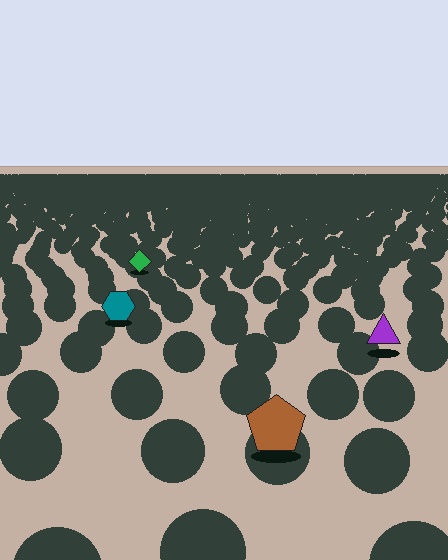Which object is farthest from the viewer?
The green diamond is farthest from the viewer. It appears smaller and the ground texture around it is denser.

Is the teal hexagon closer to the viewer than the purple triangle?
No. The purple triangle is closer — you can tell from the texture gradient: the ground texture is coarser near it.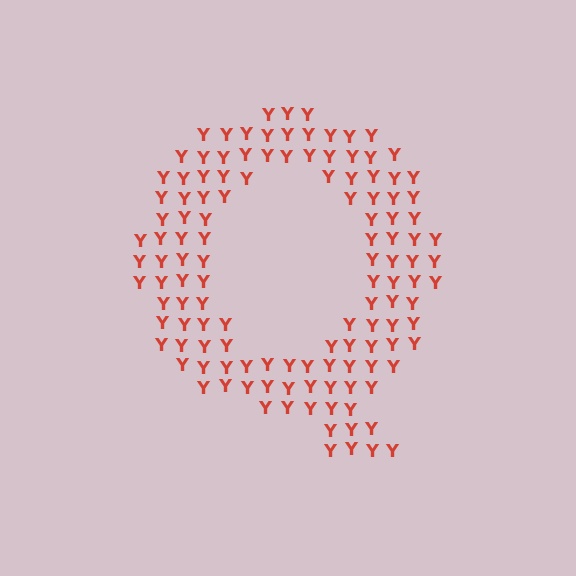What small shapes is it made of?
It is made of small letter Y's.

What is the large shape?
The large shape is the letter Q.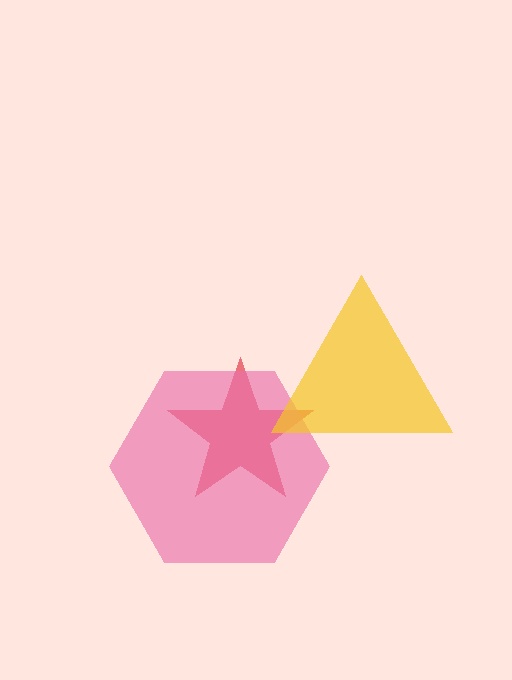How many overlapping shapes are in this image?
There are 3 overlapping shapes in the image.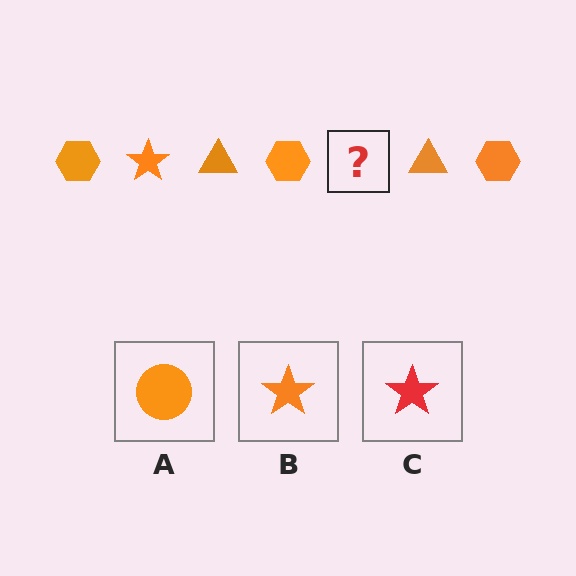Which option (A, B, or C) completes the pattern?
B.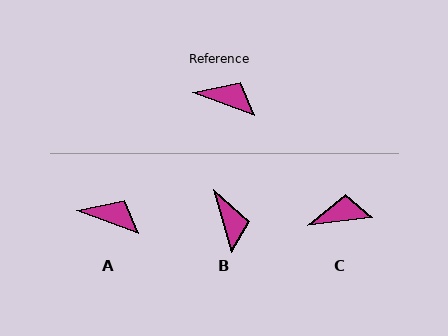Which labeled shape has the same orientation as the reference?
A.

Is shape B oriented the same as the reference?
No, it is off by about 53 degrees.